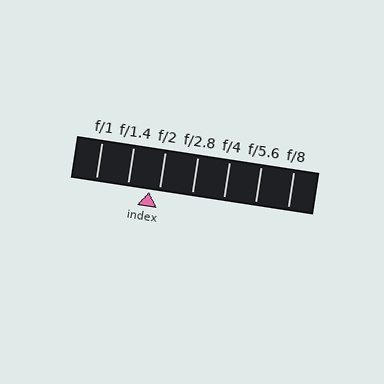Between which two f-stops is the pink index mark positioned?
The index mark is between f/1.4 and f/2.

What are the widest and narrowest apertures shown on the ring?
The widest aperture shown is f/1 and the narrowest is f/8.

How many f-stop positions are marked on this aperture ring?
There are 7 f-stop positions marked.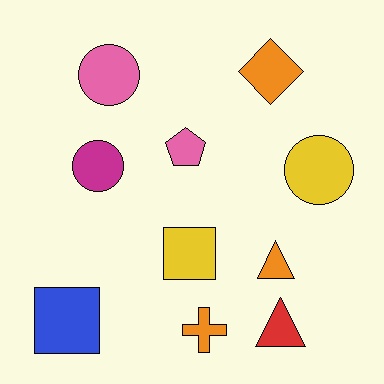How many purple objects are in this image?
There are no purple objects.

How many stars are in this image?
There are no stars.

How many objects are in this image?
There are 10 objects.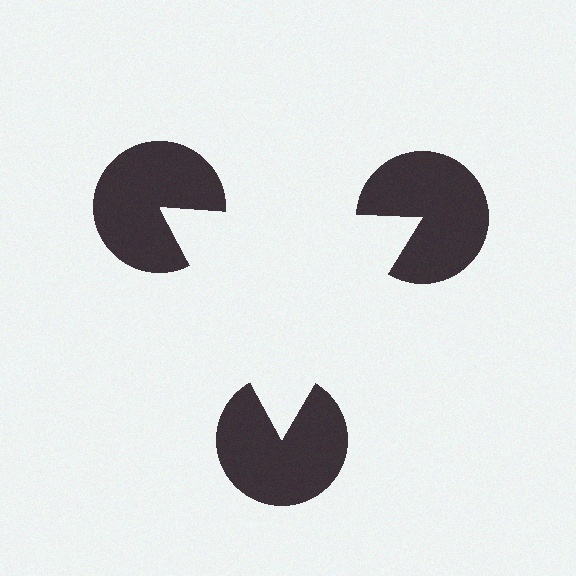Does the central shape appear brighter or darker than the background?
It typically appears slightly brighter than the background, even though no actual brightness change is drawn.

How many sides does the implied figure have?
3 sides.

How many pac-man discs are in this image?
There are 3 — one at each vertex of the illusory triangle.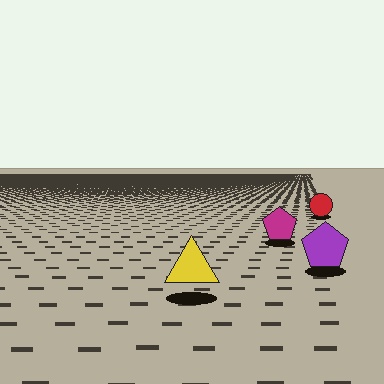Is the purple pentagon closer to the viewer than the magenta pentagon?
Yes. The purple pentagon is closer — you can tell from the texture gradient: the ground texture is coarser near it.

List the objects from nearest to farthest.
From nearest to farthest: the yellow triangle, the purple pentagon, the magenta pentagon, the red circle.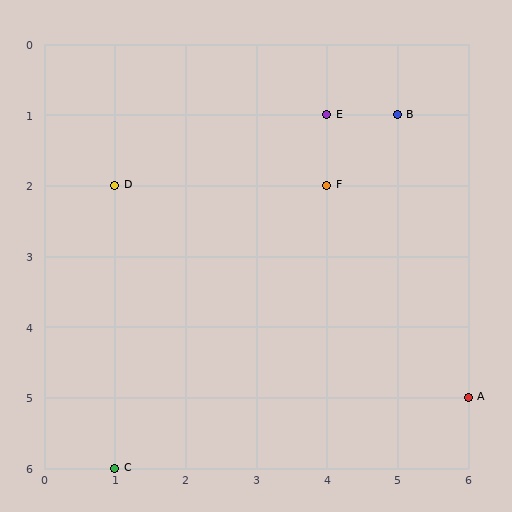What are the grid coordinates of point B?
Point B is at grid coordinates (5, 1).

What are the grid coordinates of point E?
Point E is at grid coordinates (4, 1).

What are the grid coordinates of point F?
Point F is at grid coordinates (4, 2).